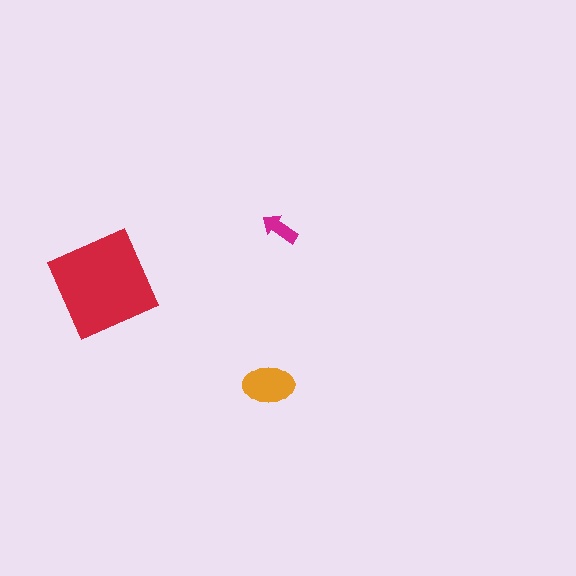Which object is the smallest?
The magenta arrow.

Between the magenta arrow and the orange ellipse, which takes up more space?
The orange ellipse.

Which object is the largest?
The red diamond.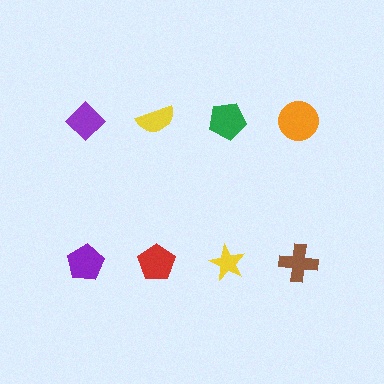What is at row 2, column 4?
A brown cross.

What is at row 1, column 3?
A green pentagon.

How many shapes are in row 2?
4 shapes.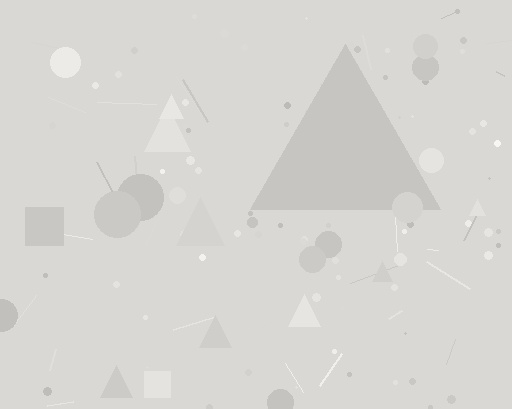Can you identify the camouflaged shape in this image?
The camouflaged shape is a triangle.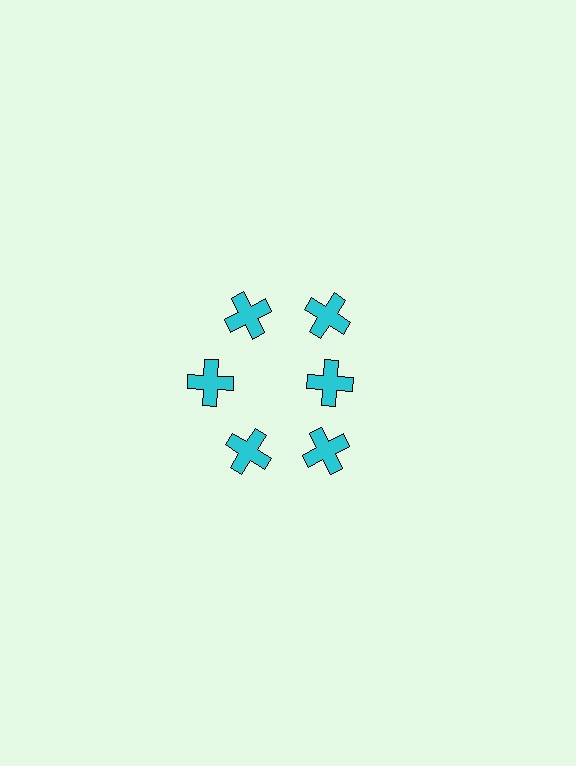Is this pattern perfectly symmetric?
No. The 6 cyan crosses are arranged in a ring, but one element near the 3 o'clock position is pulled inward toward the center, breaking the 6-fold rotational symmetry.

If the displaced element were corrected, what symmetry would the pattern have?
It would have 6-fold rotational symmetry — the pattern would map onto itself every 60 degrees.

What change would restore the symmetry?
The symmetry would be restored by moving it outward, back onto the ring so that all 6 crosses sit at equal angles and equal distance from the center.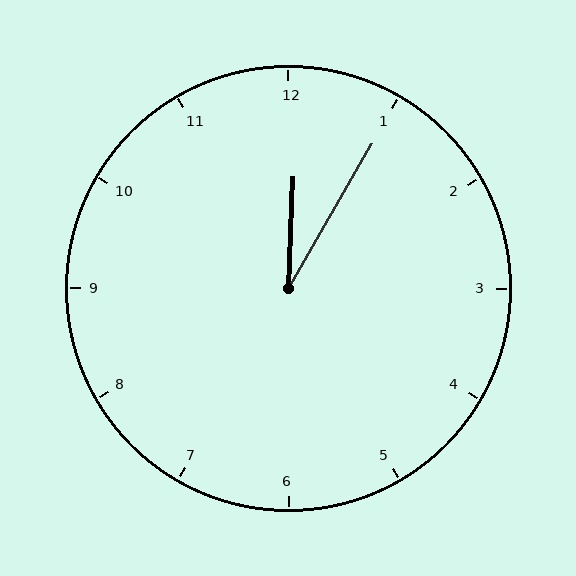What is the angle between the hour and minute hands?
Approximately 28 degrees.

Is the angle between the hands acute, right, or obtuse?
It is acute.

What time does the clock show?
12:05.